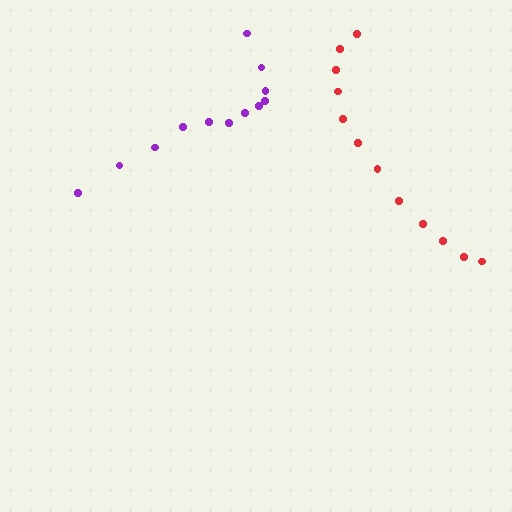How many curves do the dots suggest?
There are 2 distinct paths.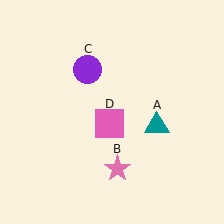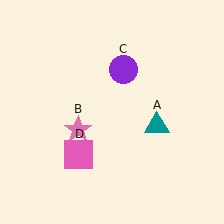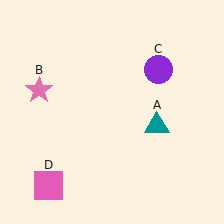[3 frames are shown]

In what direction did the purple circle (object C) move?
The purple circle (object C) moved right.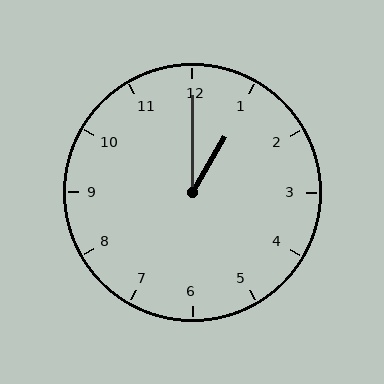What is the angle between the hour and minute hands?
Approximately 30 degrees.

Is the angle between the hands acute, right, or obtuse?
It is acute.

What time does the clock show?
1:00.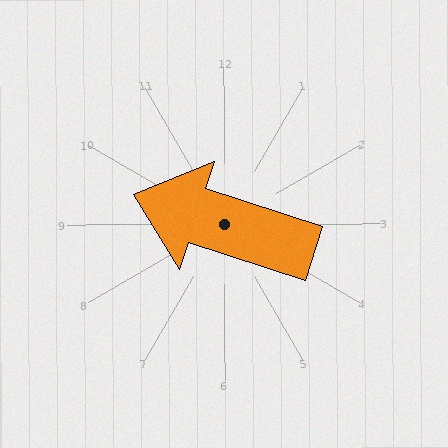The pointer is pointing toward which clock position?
Roughly 10 o'clock.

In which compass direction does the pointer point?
West.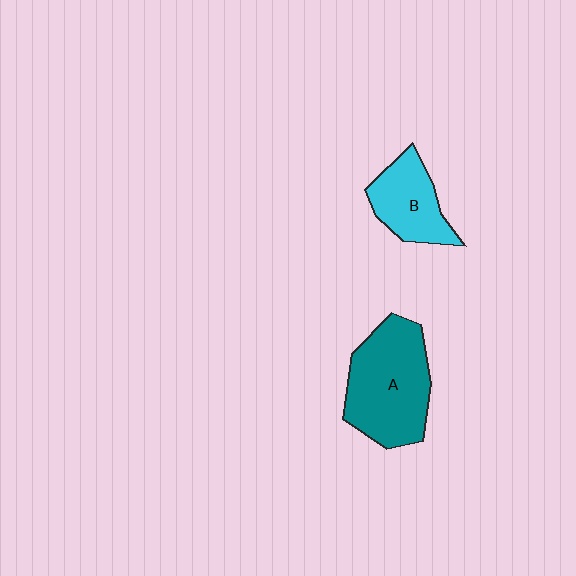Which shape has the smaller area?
Shape B (cyan).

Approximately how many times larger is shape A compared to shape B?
Approximately 1.7 times.